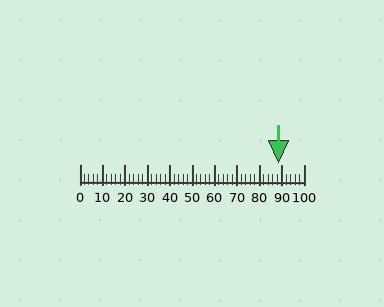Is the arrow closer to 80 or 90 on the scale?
The arrow is closer to 90.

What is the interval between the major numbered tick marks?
The major tick marks are spaced 10 units apart.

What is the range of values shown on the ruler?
The ruler shows values from 0 to 100.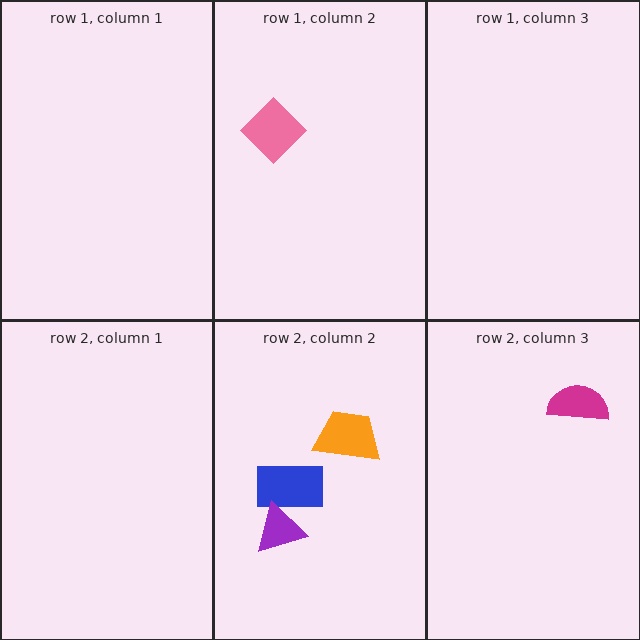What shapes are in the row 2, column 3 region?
The magenta semicircle.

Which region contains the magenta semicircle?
The row 2, column 3 region.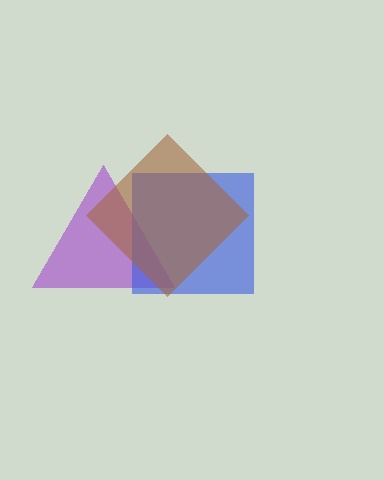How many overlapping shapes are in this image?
There are 3 overlapping shapes in the image.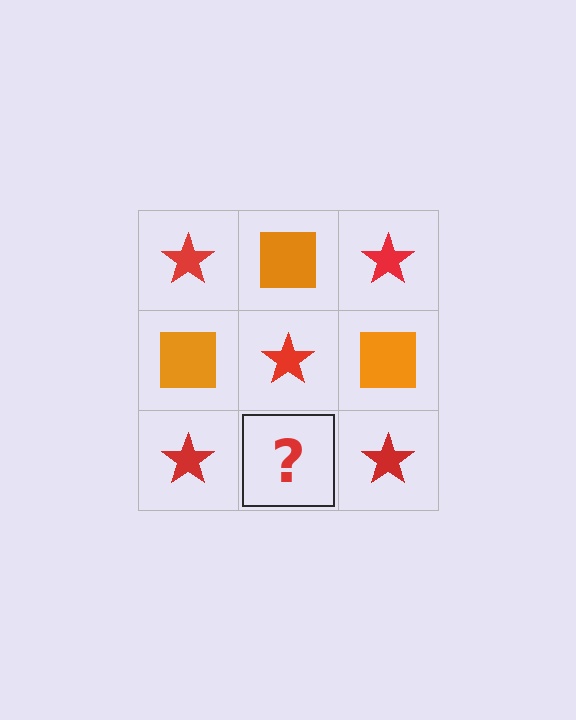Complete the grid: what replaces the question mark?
The question mark should be replaced with an orange square.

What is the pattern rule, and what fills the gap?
The rule is that it alternates red star and orange square in a checkerboard pattern. The gap should be filled with an orange square.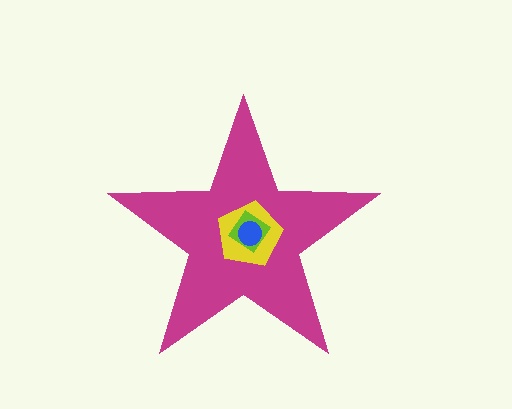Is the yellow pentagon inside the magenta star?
Yes.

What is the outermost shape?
The magenta star.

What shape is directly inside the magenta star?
The yellow pentagon.